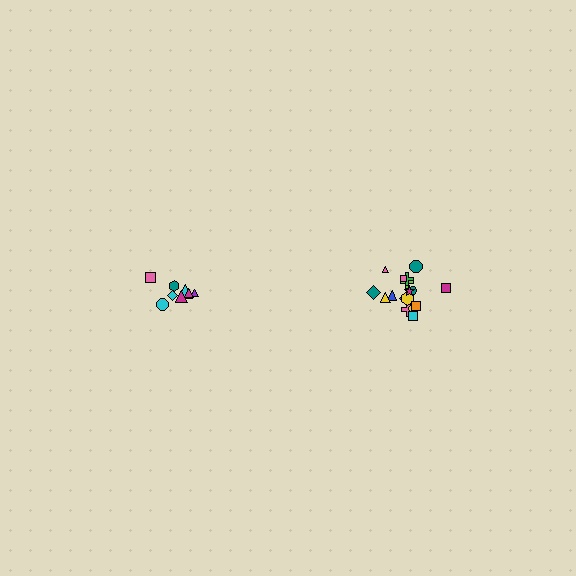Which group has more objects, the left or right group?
The right group.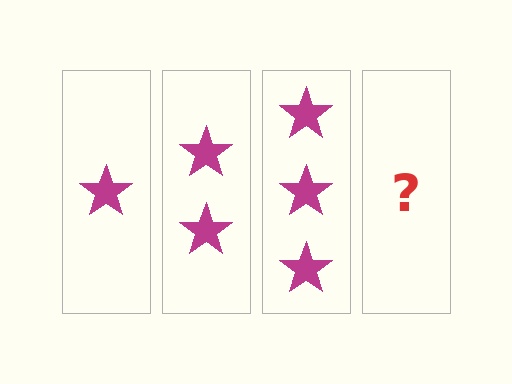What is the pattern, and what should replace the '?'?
The pattern is that each step adds one more star. The '?' should be 4 stars.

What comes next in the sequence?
The next element should be 4 stars.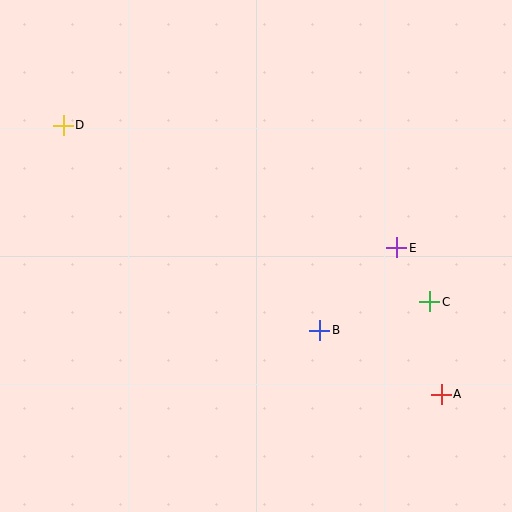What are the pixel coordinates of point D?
Point D is at (63, 125).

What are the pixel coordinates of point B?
Point B is at (320, 330).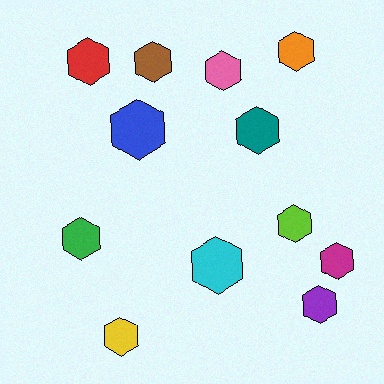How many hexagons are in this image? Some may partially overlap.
There are 12 hexagons.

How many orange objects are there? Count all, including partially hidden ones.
There is 1 orange object.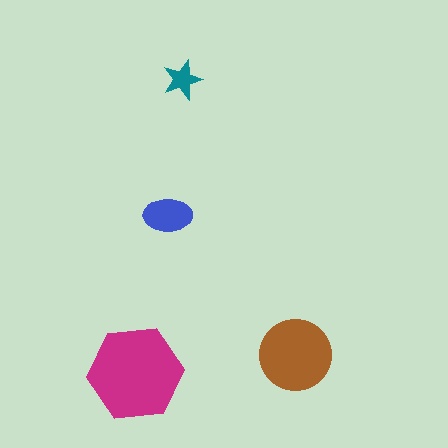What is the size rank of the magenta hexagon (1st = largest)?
1st.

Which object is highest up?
The teal star is topmost.